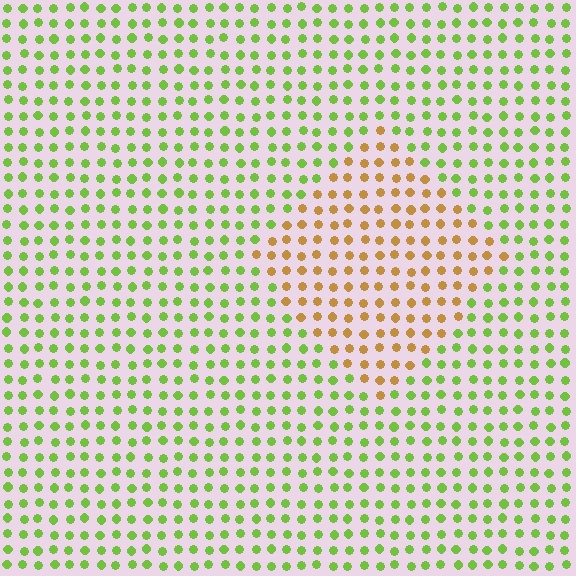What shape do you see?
I see a diamond.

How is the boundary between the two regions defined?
The boundary is defined purely by a slight shift in hue (about 60 degrees). Spacing, size, and orientation are identical on both sides.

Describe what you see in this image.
The image is filled with small lime elements in a uniform arrangement. A diamond-shaped region is visible where the elements are tinted to a slightly different hue, forming a subtle color boundary.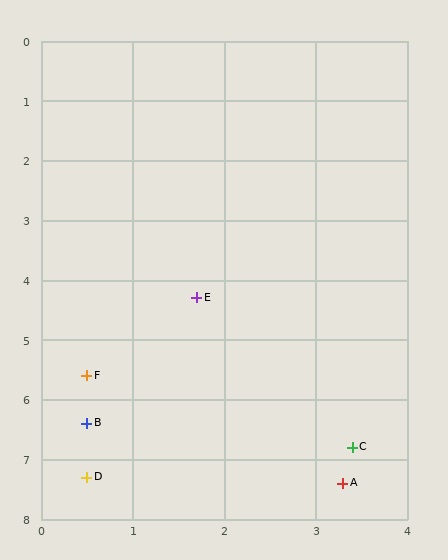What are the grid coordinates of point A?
Point A is at approximately (3.3, 7.4).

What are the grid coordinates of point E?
Point E is at approximately (1.7, 4.3).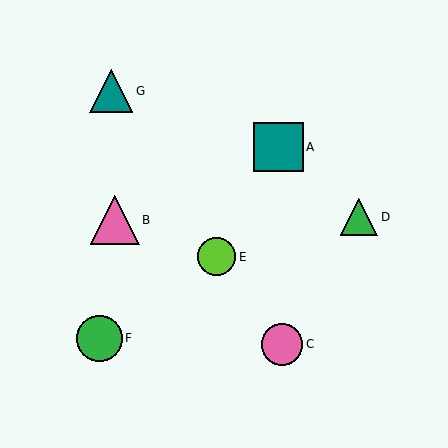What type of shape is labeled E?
Shape E is a lime circle.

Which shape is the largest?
The teal square (labeled A) is the largest.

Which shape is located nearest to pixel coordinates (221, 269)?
The lime circle (labeled E) at (217, 257) is nearest to that location.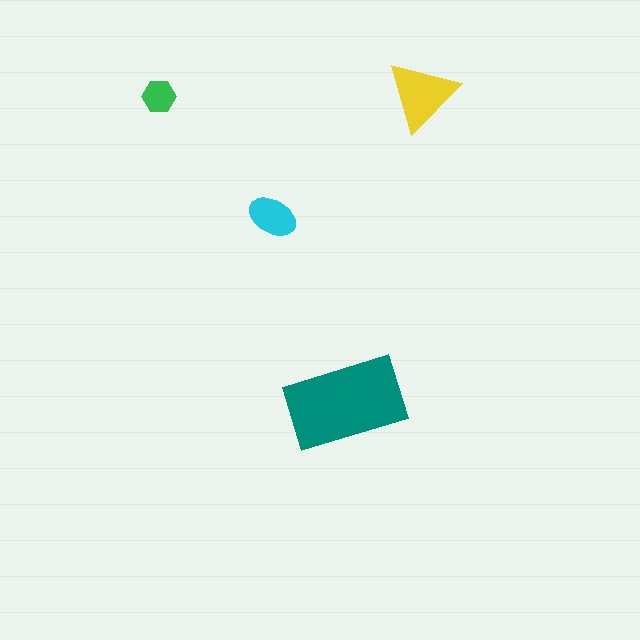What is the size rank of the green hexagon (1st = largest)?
4th.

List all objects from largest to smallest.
The teal rectangle, the yellow triangle, the cyan ellipse, the green hexagon.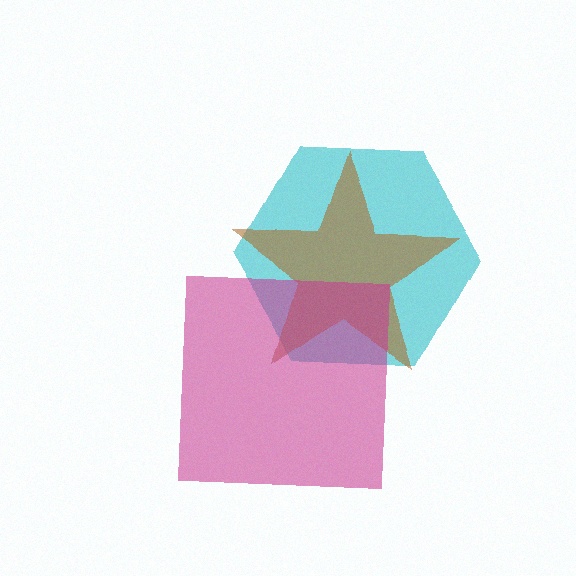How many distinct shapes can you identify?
There are 3 distinct shapes: a cyan hexagon, a brown star, a magenta square.